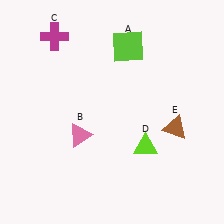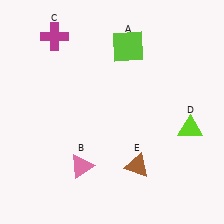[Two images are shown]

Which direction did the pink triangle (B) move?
The pink triangle (B) moved down.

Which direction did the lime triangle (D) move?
The lime triangle (D) moved right.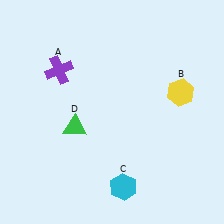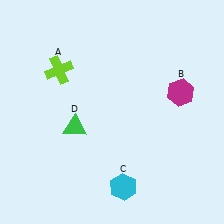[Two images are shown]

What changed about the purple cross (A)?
In Image 1, A is purple. In Image 2, it changed to lime.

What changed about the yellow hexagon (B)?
In Image 1, B is yellow. In Image 2, it changed to magenta.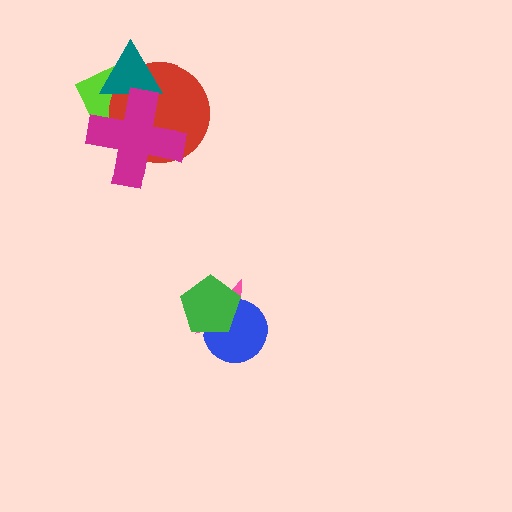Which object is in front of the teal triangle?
The magenta cross is in front of the teal triangle.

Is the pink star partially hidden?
Yes, it is partially covered by another shape.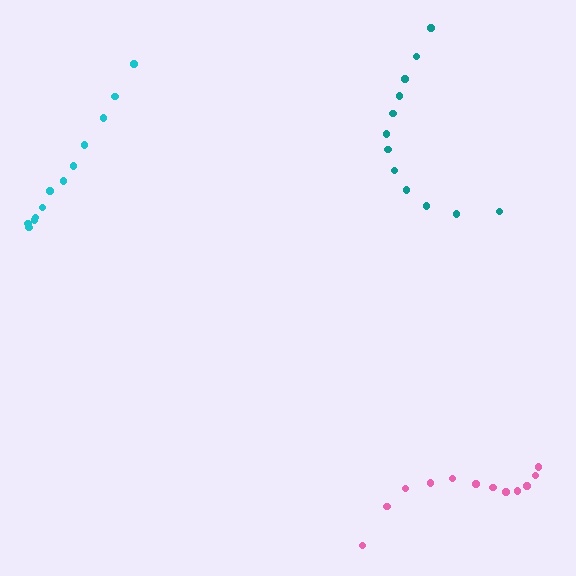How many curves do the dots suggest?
There are 3 distinct paths.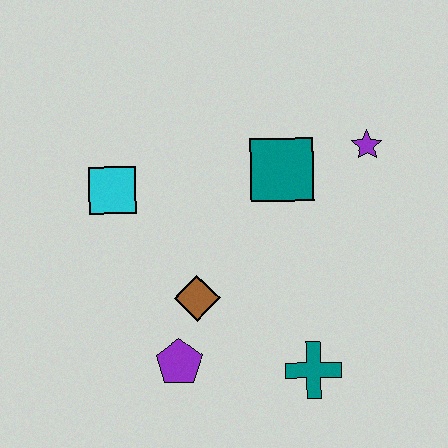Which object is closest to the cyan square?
The brown diamond is closest to the cyan square.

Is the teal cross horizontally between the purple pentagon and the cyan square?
No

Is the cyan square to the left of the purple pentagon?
Yes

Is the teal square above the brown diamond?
Yes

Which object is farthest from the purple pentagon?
The purple star is farthest from the purple pentagon.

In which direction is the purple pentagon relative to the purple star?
The purple pentagon is below the purple star.